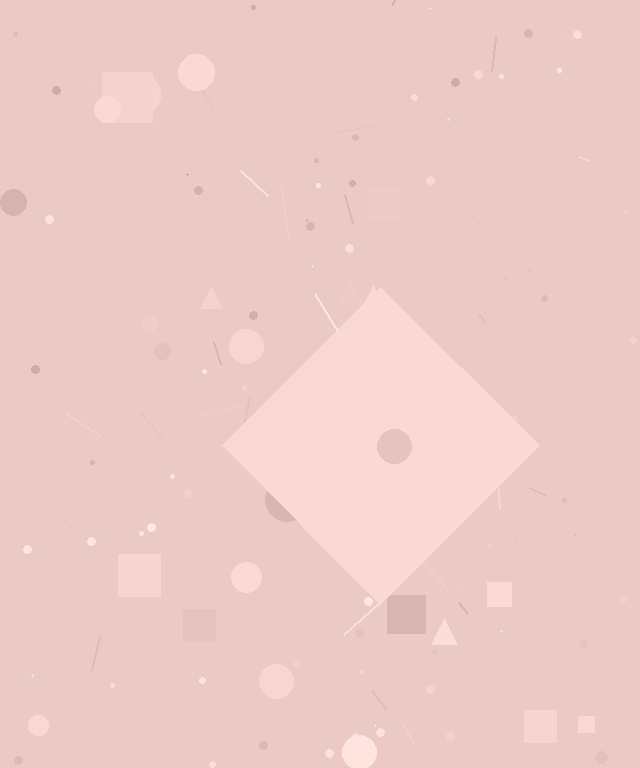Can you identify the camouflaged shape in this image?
The camouflaged shape is a diamond.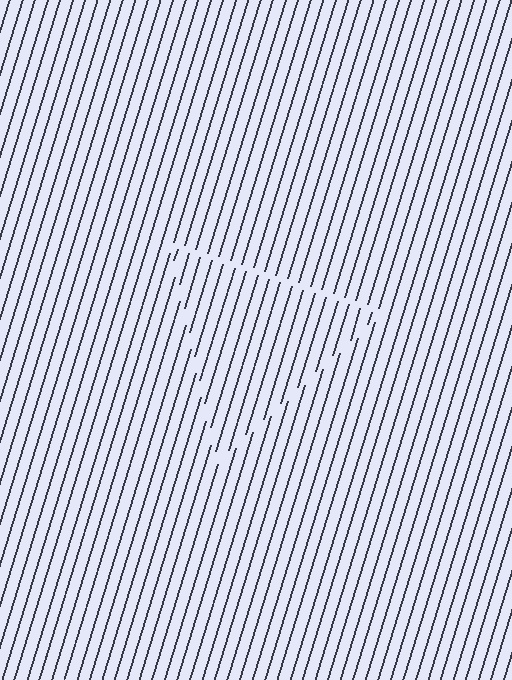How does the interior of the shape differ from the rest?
The interior of the shape contains the same grating, shifted by half a period — the contour is defined by the phase discontinuity where line-ends from the inner and outer gratings abut.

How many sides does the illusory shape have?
3 sides — the line-ends trace a triangle.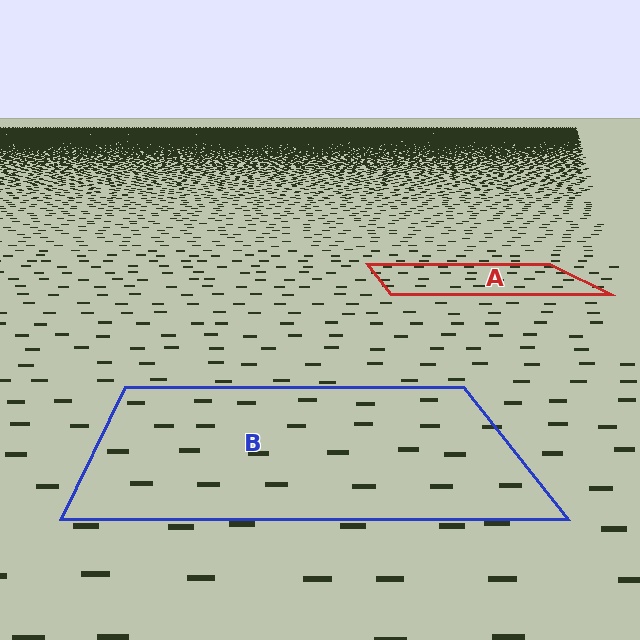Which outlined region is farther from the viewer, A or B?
Region A is farther from the viewer — the texture elements inside it appear smaller and more densely packed.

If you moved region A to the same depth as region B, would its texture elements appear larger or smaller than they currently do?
They would appear larger. At a closer depth, the same texture elements are projected at a bigger on-screen size.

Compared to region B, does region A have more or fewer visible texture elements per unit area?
Region A has more texture elements per unit area — they are packed more densely because it is farther away.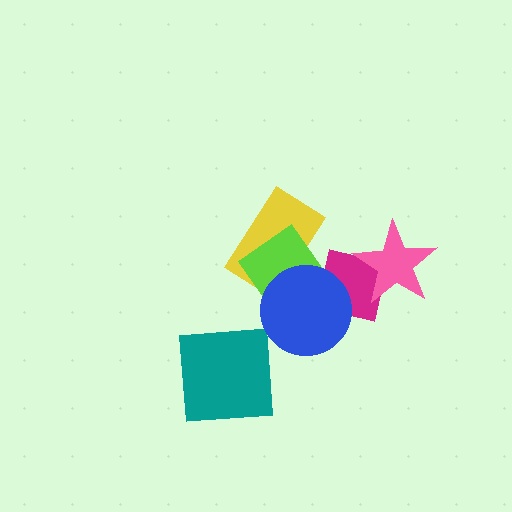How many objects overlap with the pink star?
1 object overlaps with the pink star.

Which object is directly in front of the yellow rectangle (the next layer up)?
The lime diamond is directly in front of the yellow rectangle.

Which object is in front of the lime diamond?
The blue circle is in front of the lime diamond.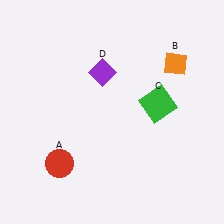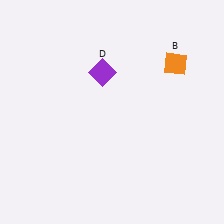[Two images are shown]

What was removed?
The red circle (A), the green square (C) were removed in Image 2.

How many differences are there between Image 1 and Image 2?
There are 2 differences between the two images.